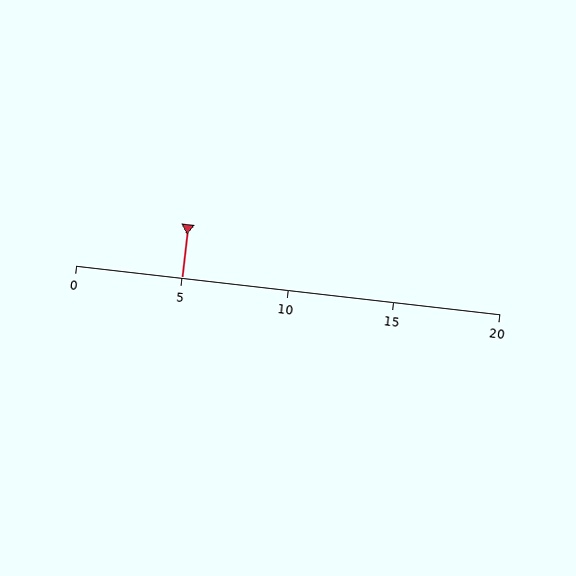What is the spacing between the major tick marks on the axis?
The major ticks are spaced 5 apart.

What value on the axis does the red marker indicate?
The marker indicates approximately 5.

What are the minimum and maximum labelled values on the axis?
The axis runs from 0 to 20.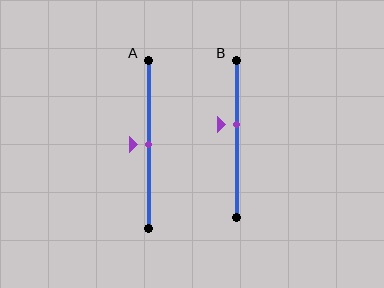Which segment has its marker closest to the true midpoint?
Segment A has its marker closest to the true midpoint.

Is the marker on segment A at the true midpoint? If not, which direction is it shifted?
Yes, the marker on segment A is at the true midpoint.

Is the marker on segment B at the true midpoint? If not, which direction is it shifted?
No, the marker on segment B is shifted upward by about 9% of the segment length.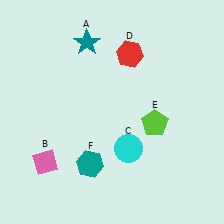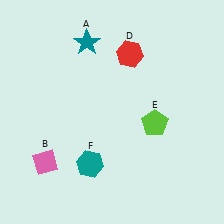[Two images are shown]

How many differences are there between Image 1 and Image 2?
There is 1 difference between the two images.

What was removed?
The cyan circle (C) was removed in Image 2.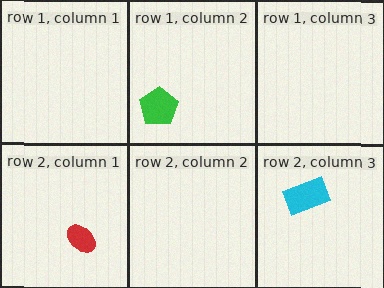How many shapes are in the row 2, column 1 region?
1.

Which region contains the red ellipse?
The row 2, column 1 region.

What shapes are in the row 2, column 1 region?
The red ellipse.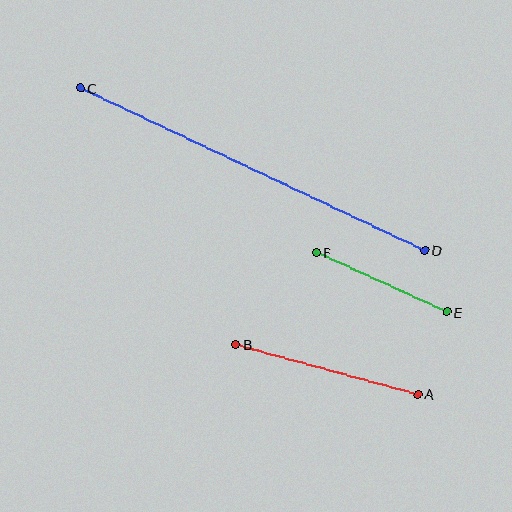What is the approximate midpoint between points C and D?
The midpoint is at approximately (252, 169) pixels.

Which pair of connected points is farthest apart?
Points C and D are farthest apart.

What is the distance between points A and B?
The distance is approximately 189 pixels.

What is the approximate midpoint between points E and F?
The midpoint is at approximately (382, 282) pixels.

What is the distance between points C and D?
The distance is approximately 381 pixels.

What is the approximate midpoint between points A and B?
The midpoint is at approximately (326, 369) pixels.